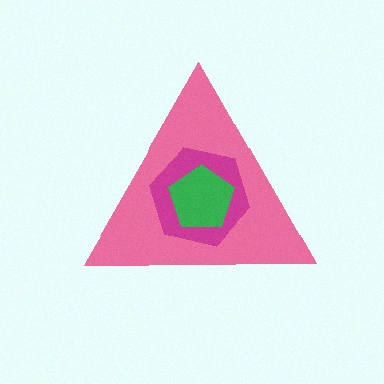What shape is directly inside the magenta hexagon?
The green pentagon.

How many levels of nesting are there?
3.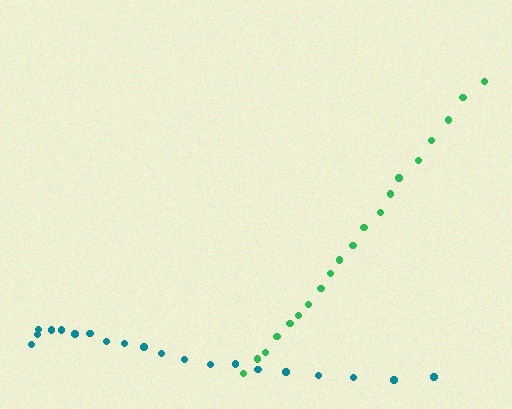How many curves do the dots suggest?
There are 2 distinct paths.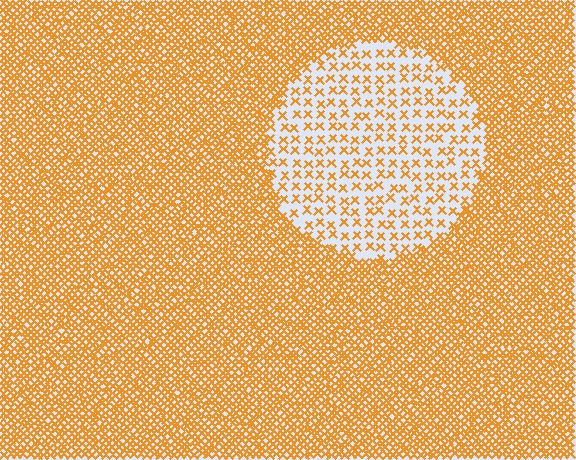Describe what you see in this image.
The image contains small orange elements arranged at two different densities. A circle-shaped region is visible where the elements are less densely packed than the surrounding area.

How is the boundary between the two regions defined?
The boundary is defined by a change in element density (approximately 3.1x ratio). All elements are the same color, size, and shape.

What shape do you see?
I see a circle.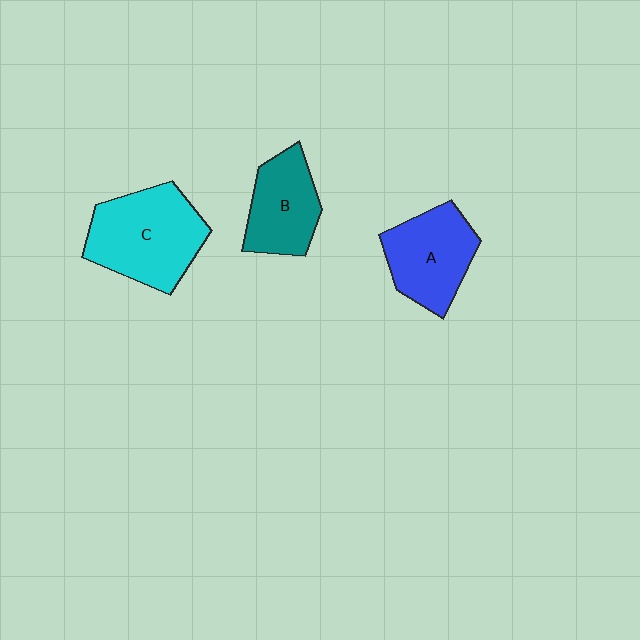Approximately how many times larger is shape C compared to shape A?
Approximately 1.3 times.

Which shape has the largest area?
Shape C (cyan).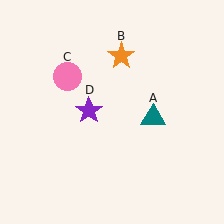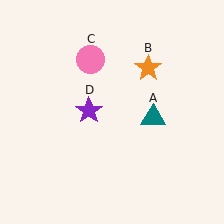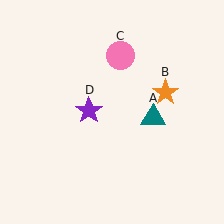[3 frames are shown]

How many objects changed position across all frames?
2 objects changed position: orange star (object B), pink circle (object C).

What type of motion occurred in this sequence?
The orange star (object B), pink circle (object C) rotated clockwise around the center of the scene.